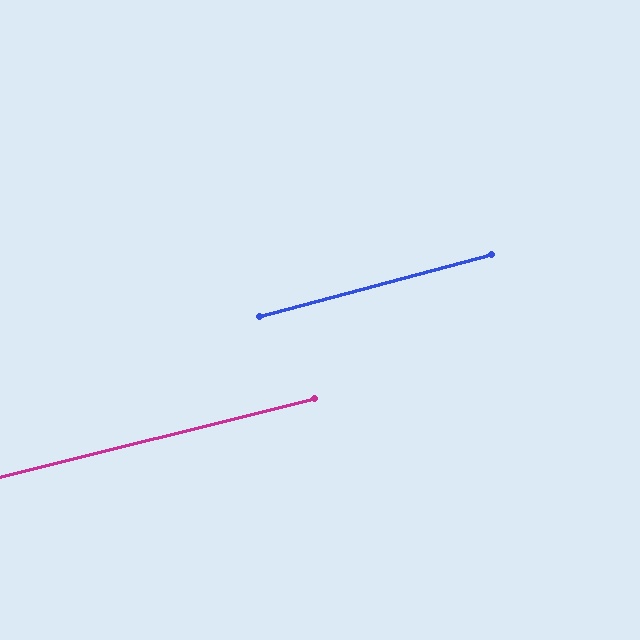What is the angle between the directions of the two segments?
Approximately 1 degree.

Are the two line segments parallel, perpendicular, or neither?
Parallel — their directions differ by only 1.2°.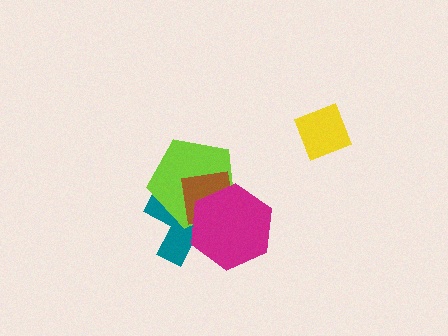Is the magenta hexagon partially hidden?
No, no other shape covers it.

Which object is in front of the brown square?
The magenta hexagon is in front of the brown square.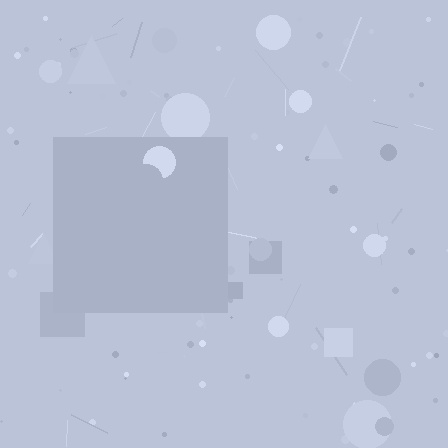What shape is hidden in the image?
A square is hidden in the image.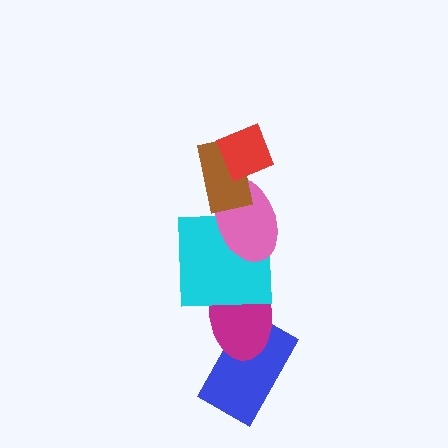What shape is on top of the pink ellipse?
The brown rectangle is on top of the pink ellipse.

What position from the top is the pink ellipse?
The pink ellipse is 3rd from the top.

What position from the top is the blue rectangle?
The blue rectangle is 6th from the top.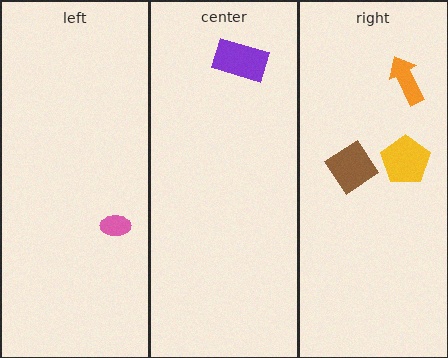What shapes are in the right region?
The yellow pentagon, the orange arrow, the brown diamond.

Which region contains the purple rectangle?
The center region.